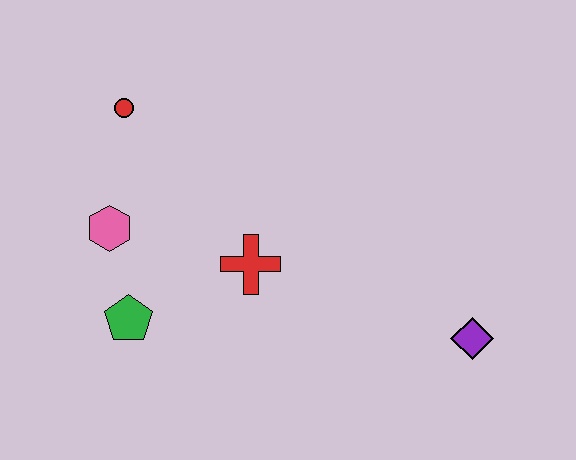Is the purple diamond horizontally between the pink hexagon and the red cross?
No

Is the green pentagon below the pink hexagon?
Yes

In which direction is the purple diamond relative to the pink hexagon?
The purple diamond is to the right of the pink hexagon.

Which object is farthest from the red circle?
The purple diamond is farthest from the red circle.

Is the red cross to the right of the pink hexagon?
Yes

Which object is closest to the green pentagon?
The pink hexagon is closest to the green pentagon.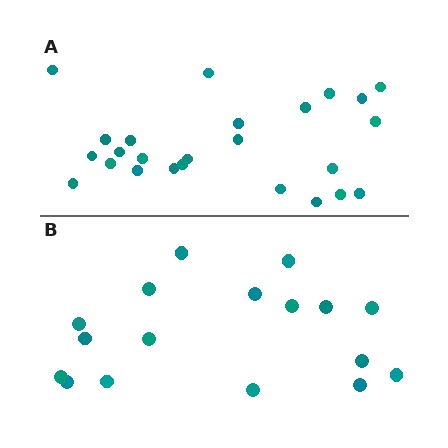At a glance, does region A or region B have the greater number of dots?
Region A (the top region) has more dots.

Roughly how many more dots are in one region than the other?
Region A has roughly 8 or so more dots than region B.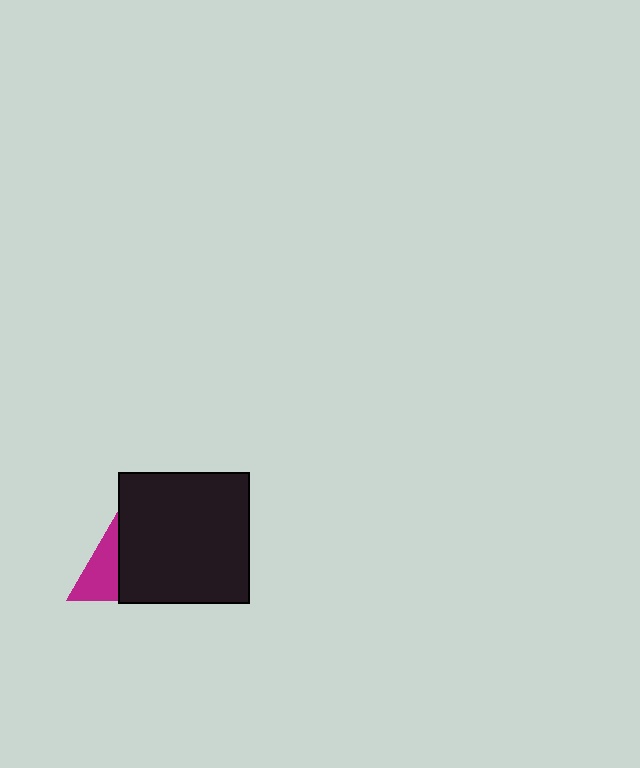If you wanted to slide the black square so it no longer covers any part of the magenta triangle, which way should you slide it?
Slide it right — that is the most direct way to separate the two shapes.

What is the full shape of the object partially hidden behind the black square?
The partially hidden object is a magenta triangle.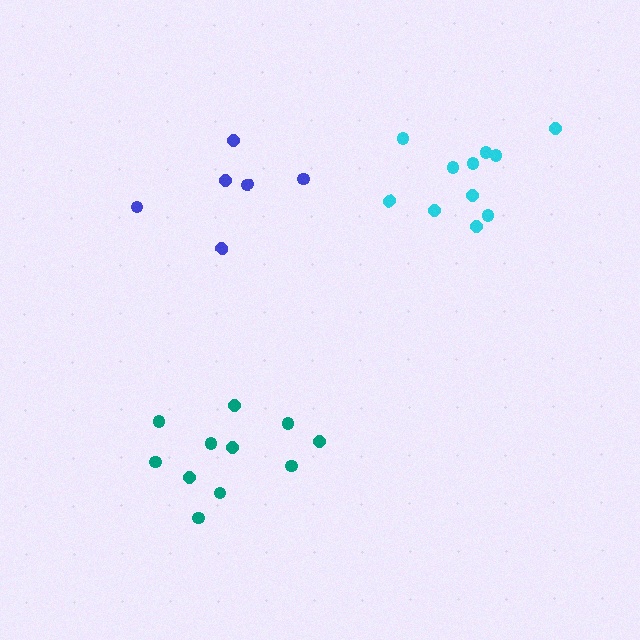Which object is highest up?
The blue cluster is topmost.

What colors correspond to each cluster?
The clusters are colored: blue, teal, cyan.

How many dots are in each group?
Group 1: 6 dots, Group 2: 11 dots, Group 3: 11 dots (28 total).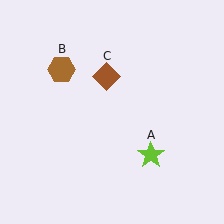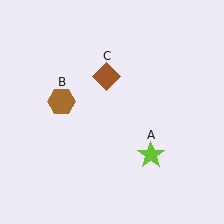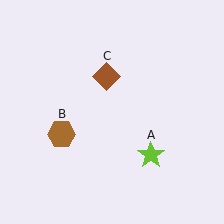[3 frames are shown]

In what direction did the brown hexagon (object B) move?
The brown hexagon (object B) moved down.